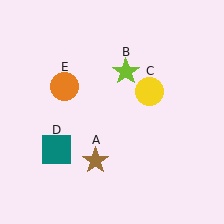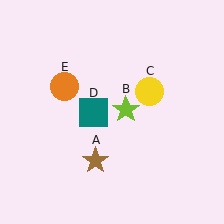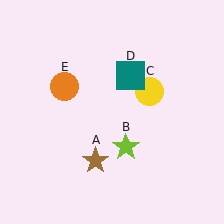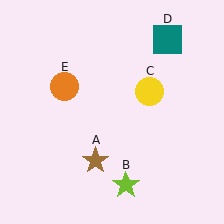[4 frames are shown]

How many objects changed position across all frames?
2 objects changed position: lime star (object B), teal square (object D).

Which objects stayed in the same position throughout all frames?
Brown star (object A) and yellow circle (object C) and orange circle (object E) remained stationary.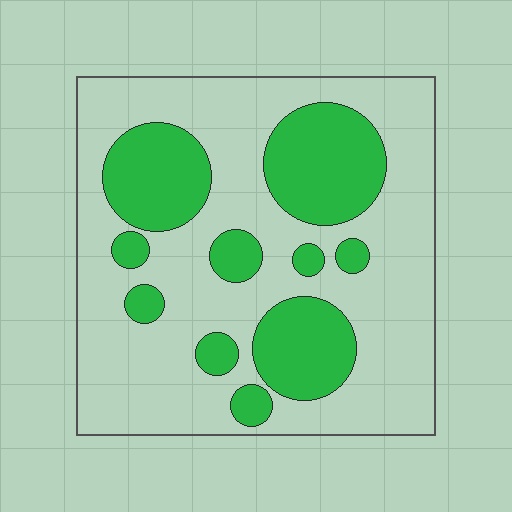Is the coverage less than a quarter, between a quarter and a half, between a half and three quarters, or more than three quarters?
Between a quarter and a half.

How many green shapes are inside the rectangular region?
10.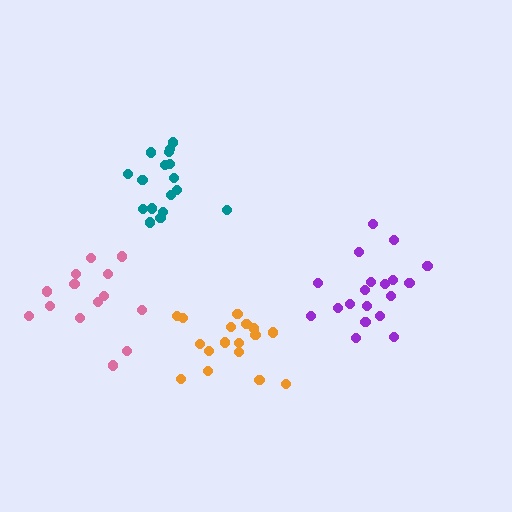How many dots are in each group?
Group 1: 19 dots, Group 2: 17 dots, Group 3: 17 dots, Group 4: 14 dots (67 total).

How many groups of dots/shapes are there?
There are 4 groups.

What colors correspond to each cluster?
The clusters are colored: purple, orange, teal, pink.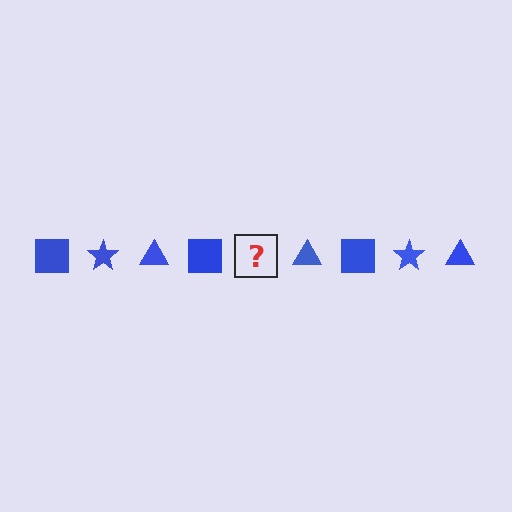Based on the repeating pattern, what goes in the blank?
The blank should be a blue star.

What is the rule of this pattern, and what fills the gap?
The rule is that the pattern cycles through square, star, triangle shapes in blue. The gap should be filled with a blue star.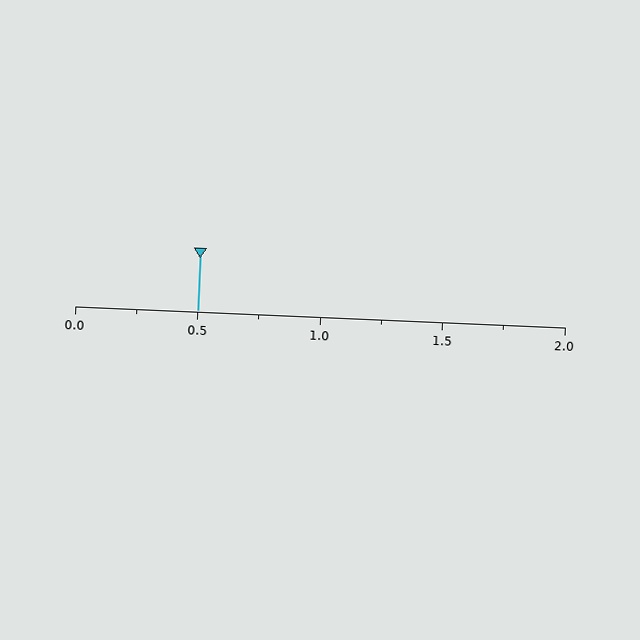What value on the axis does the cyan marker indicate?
The marker indicates approximately 0.5.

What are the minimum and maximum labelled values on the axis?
The axis runs from 0.0 to 2.0.